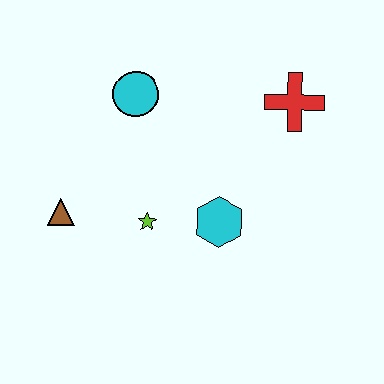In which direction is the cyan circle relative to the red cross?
The cyan circle is to the left of the red cross.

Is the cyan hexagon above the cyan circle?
No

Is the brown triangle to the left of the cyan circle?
Yes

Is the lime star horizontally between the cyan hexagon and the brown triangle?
Yes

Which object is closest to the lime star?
The cyan hexagon is closest to the lime star.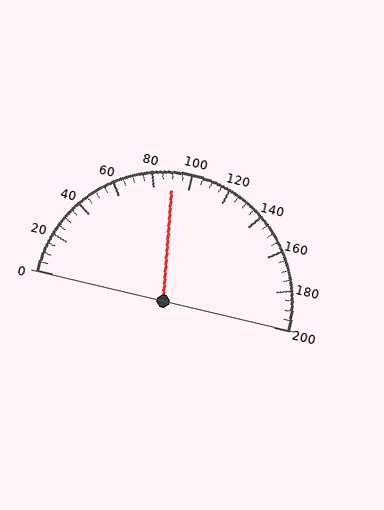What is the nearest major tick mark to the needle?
The nearest major tick mark is 80.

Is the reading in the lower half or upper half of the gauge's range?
The reading is in the lower half of the range (0 to 200).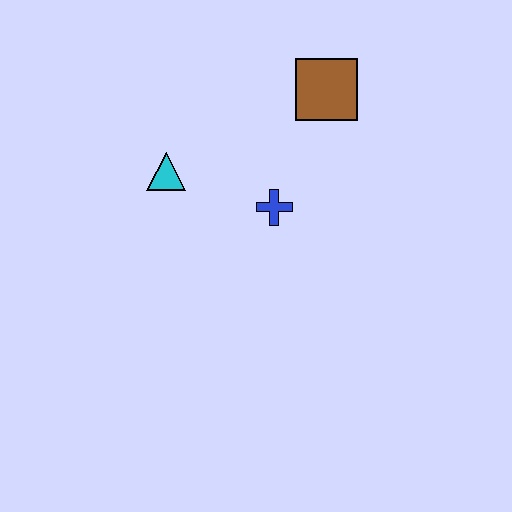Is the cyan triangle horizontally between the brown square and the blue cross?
No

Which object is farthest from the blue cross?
The brown square is farthest from the blue cross.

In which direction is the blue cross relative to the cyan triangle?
The blue cross is to the right of the cyan triangle.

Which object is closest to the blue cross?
The cyan triangle is closest to the blue cross.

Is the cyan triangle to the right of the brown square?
No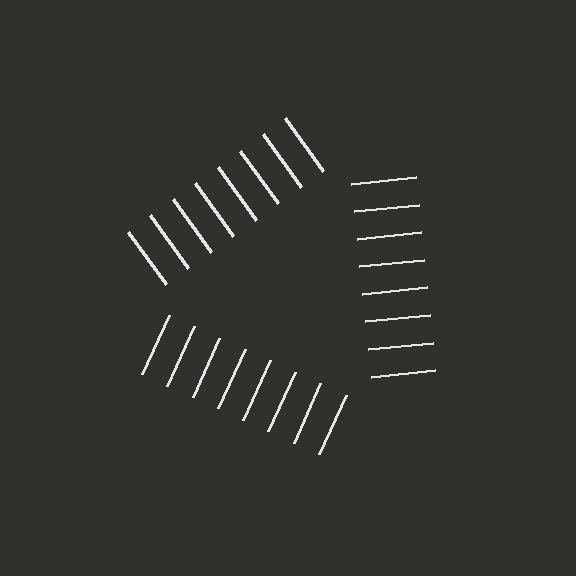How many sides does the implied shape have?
3 sides — the line-ends trace a triangle.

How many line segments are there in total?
24 — 8 along each of the 3 edges.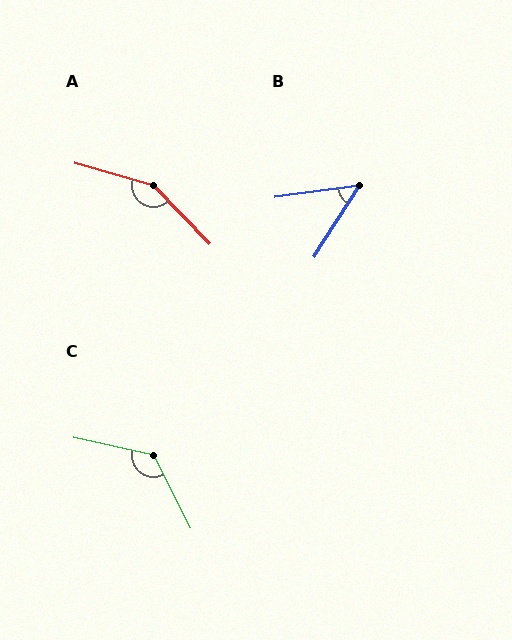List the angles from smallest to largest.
B (50°), C (129°), A (150°).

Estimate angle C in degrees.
Approximately 129 degrees.